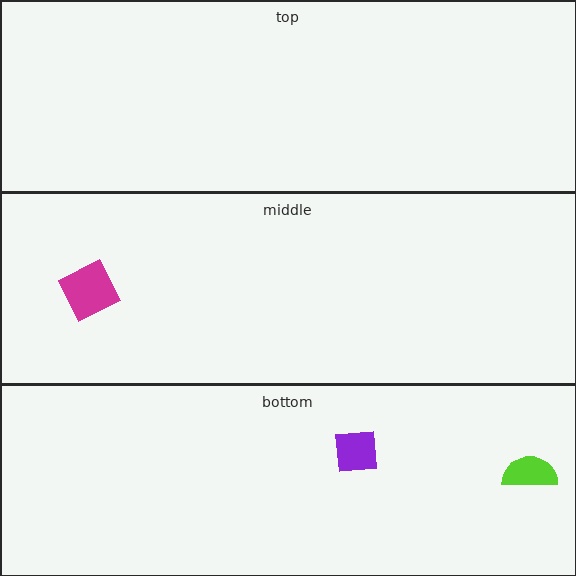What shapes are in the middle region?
The magenta square.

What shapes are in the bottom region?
The purple square, the lime semicircle.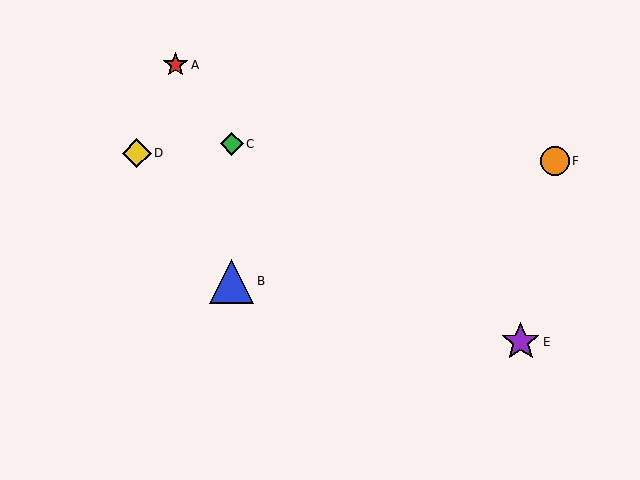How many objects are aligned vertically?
2 objects (B, C) are aligned vertically.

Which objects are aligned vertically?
Objects B, C are aligned vertically.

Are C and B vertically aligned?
Yes, both are at x≈232.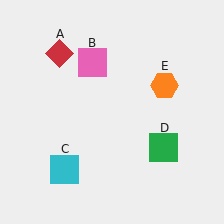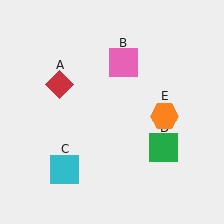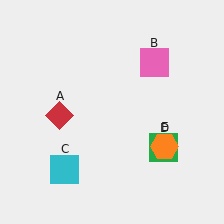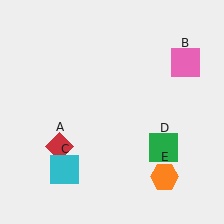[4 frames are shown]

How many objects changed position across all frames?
3 objects changed position: red diamond (object A), pink square (object B), orange hexagon (object E).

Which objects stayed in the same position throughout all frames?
Cyan square (object C) and green square (object D) remained stationary.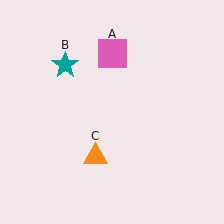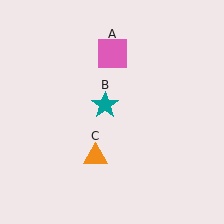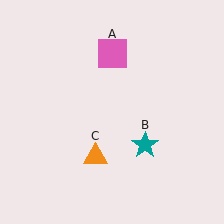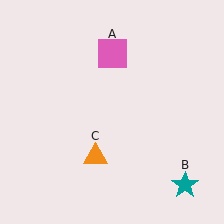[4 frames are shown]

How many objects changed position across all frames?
1 object changed position: teal star (object B).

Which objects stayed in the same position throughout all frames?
Pink square (object A) and orange triangle (object C) remained stationary.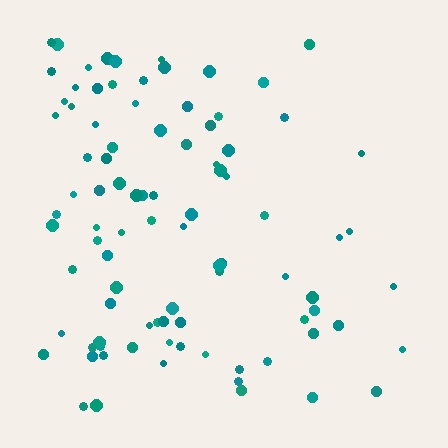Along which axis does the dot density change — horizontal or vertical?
Horizontal.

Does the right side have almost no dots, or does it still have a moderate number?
Still a moderate number, just noticeably fewer than the left.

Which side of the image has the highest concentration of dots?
The left.